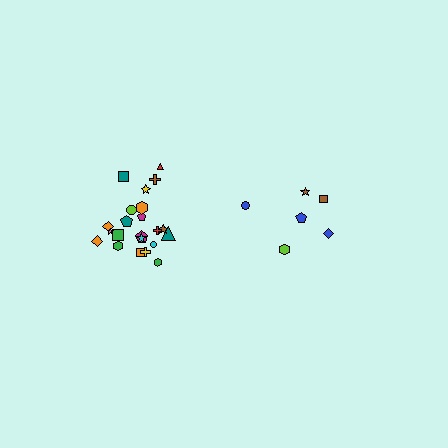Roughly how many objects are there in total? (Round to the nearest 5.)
Roughly 30 objects in total.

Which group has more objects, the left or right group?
The left group.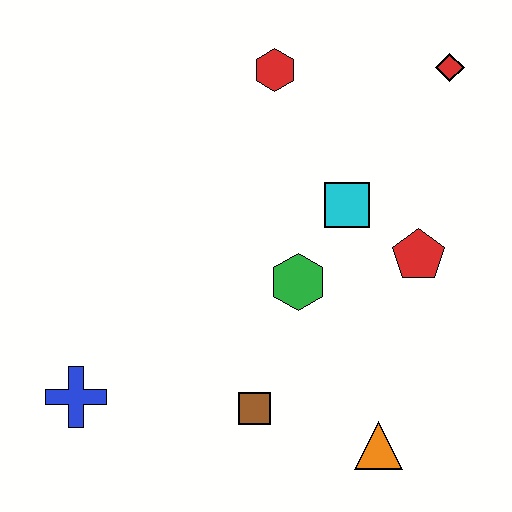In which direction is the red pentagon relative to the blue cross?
The red pentagon is to the right of the blue cross.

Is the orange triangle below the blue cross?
Yes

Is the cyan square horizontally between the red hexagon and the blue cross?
No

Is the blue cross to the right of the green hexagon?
No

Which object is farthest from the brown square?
The red diamond is farthest from the brown square.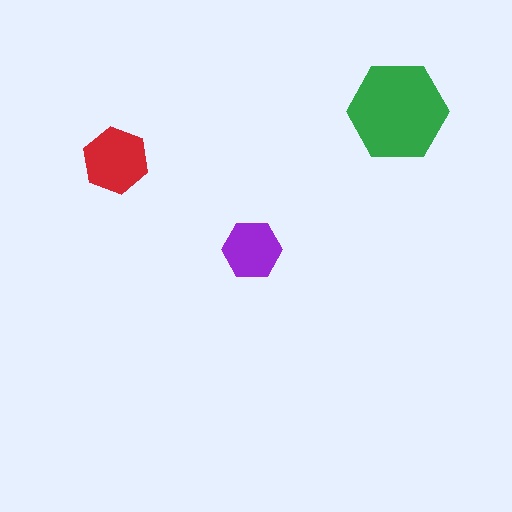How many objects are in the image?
There are 3 objects in the image.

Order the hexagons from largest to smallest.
the green one, the red one, the purple one.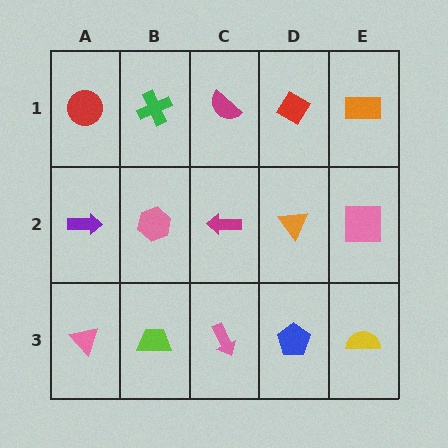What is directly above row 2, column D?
A red diamond.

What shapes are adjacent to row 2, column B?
A green cross (row 1, column B), a lime trapezoid (row 3, column B), a purple arrow (row 2, column A), a magenta arrow (row 2, column C).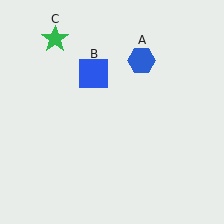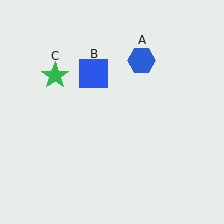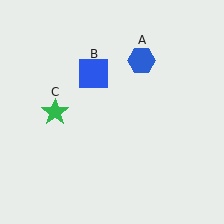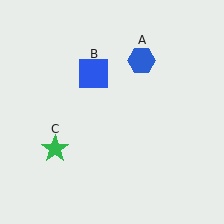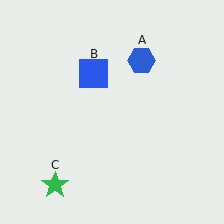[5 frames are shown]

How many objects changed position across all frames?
1 object changed position: green star (object C).